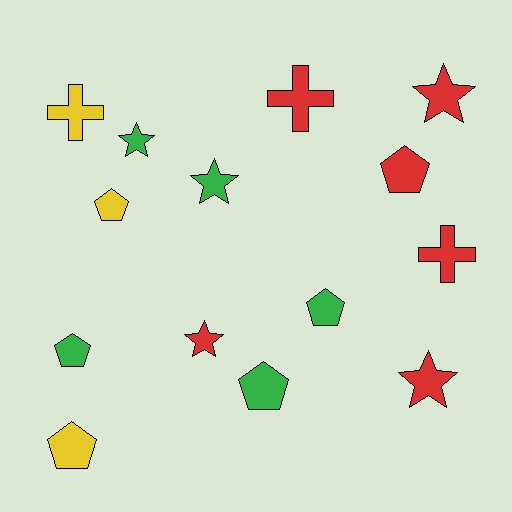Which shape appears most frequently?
Pentagon, with 6 objects.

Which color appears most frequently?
Red, with 6 objects.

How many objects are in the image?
There are 14 objects.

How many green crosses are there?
There are no green crosses.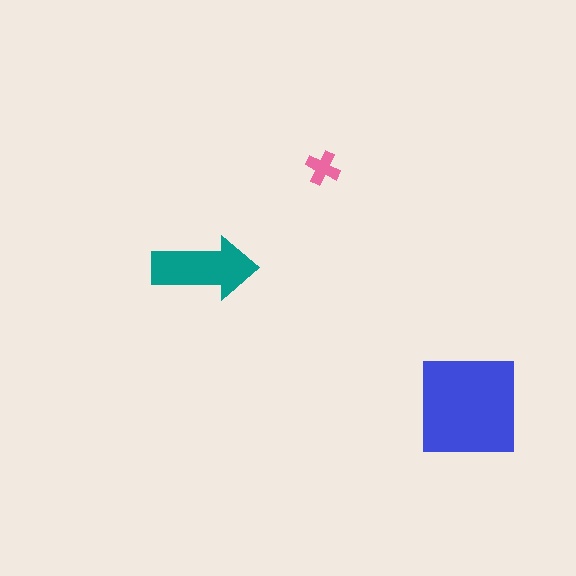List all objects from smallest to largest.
The pink cross, the teal arrow, the blue square.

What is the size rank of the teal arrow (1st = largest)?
2nd.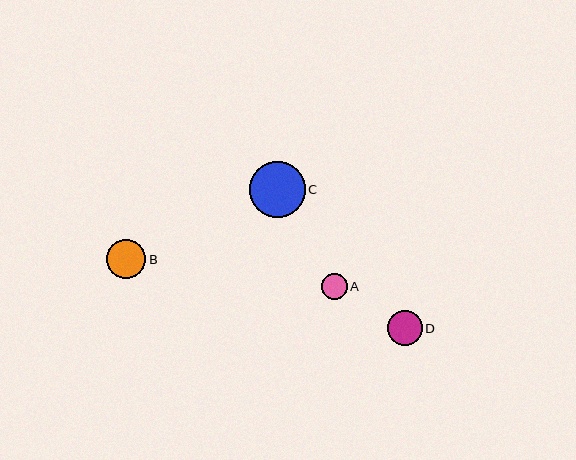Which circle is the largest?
Circle C is the largest with a size of approximately 56 pixels.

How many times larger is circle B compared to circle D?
Circle B is approximately 1.1 times the size of circle D.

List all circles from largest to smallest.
From largest to smallest: C, B, D, A.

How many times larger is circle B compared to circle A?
Circle B is approximately 1.5 times the size of circle A.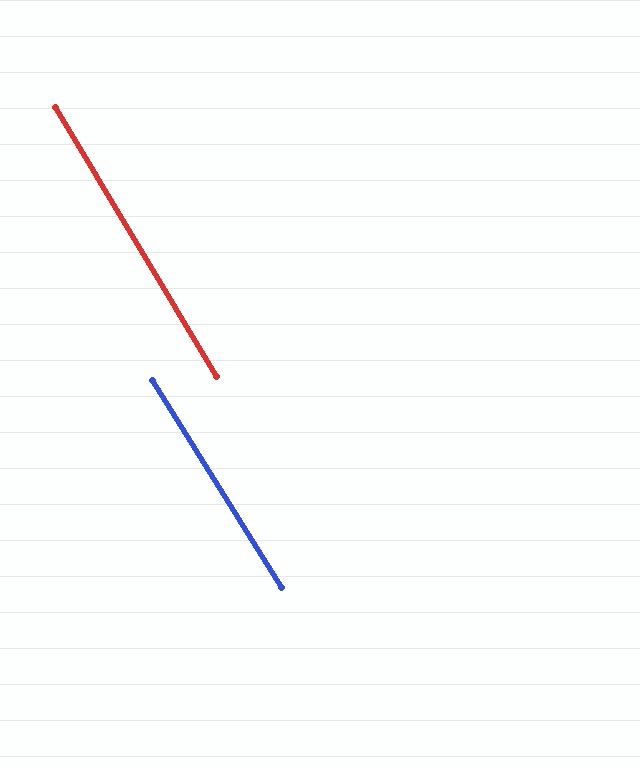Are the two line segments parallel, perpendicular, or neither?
Parallel — their directions differ by only 1.0°.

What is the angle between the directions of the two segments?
Approximately 1 degree.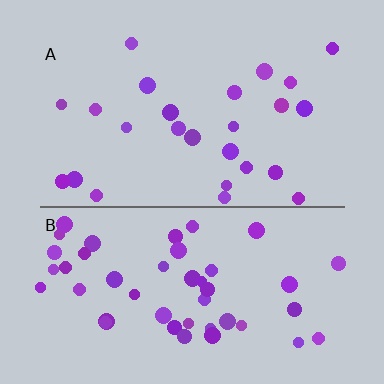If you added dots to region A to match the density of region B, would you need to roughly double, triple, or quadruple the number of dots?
Approximately double.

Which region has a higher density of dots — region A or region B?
B (the bottom).